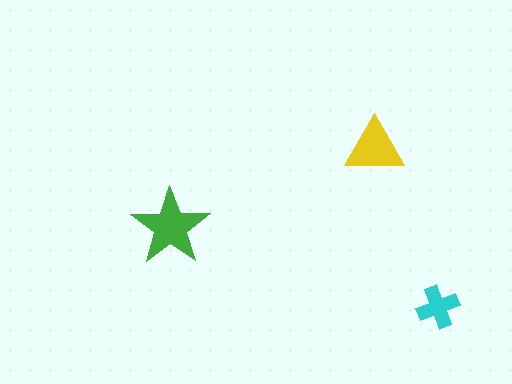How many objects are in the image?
There are 3 objects in the image.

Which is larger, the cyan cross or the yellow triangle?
The yellow triangle.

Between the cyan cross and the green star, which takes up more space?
The green star.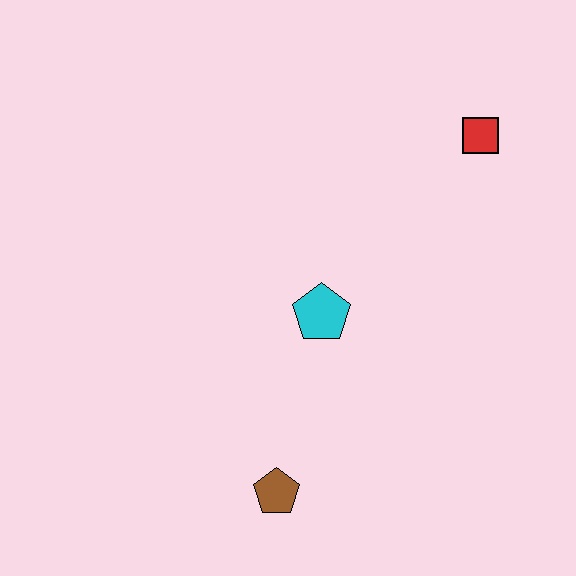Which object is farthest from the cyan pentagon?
The red square is farthest from the cyan pentagon.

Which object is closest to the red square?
The cyan pentagon is closest to the red square.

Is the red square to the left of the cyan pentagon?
No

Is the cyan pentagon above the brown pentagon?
Yes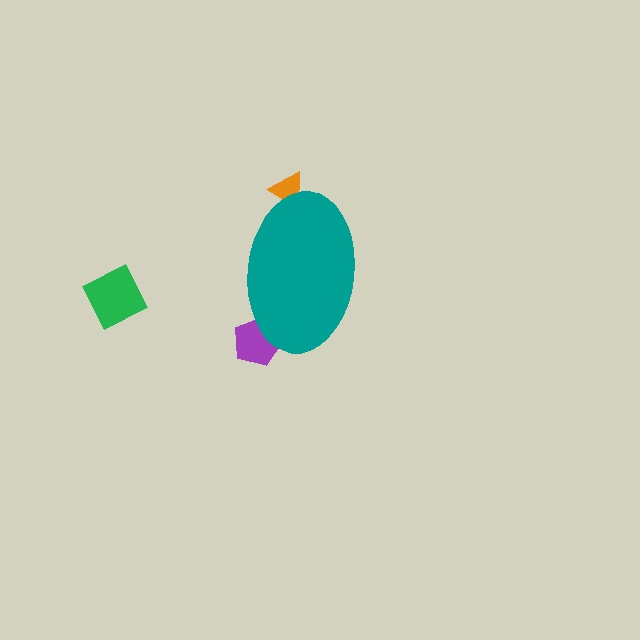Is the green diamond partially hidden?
No, the green diamond is fully visible.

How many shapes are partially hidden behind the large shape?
2 shapes are partially hidden.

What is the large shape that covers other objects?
A teal ellipse.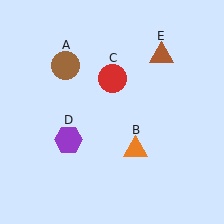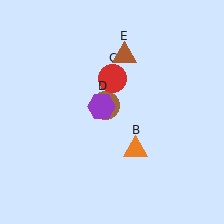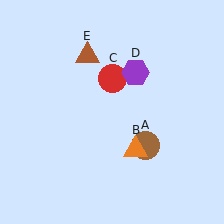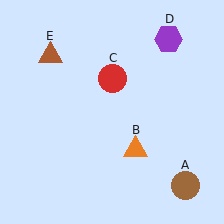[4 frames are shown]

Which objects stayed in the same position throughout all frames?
Orange triangle (object B) and red circle (object C) remained stationary.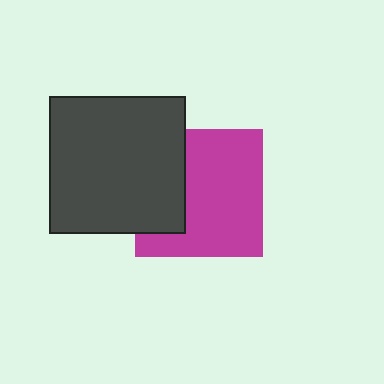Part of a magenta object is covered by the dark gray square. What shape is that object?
It is a square.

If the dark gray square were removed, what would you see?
You would see the complete magenta square.